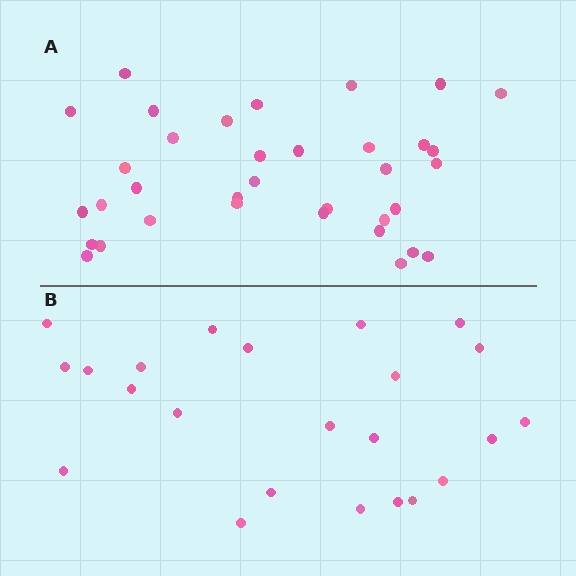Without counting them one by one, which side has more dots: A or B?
Region A (the top region) has more dots.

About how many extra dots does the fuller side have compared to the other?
Region A has roughly 12 or so more dots than region B.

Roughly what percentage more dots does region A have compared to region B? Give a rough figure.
About 50% more.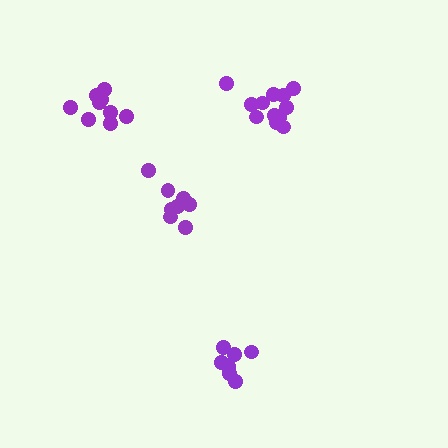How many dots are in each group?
Group 1: 7 dots, Group 2: 8 dots, Group 3: 12 dots, Group 4: 10 dots (37 total).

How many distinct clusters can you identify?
There are 4 distinct clusters.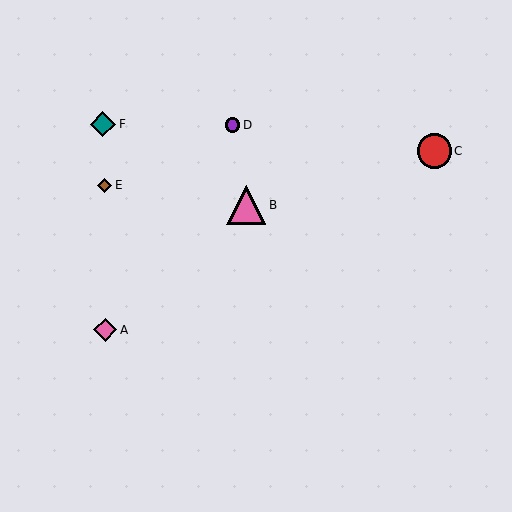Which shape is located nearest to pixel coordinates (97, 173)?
The brown diamond (labeled E) at (105, 185) is nearest to that location.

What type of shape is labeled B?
Shape B is a pink triangle.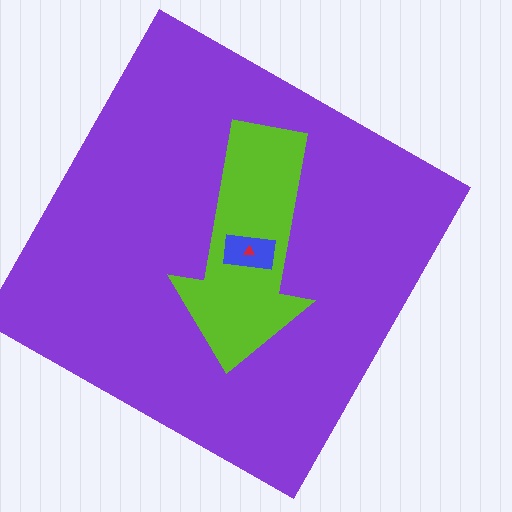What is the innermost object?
The red triangle.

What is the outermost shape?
The purple square.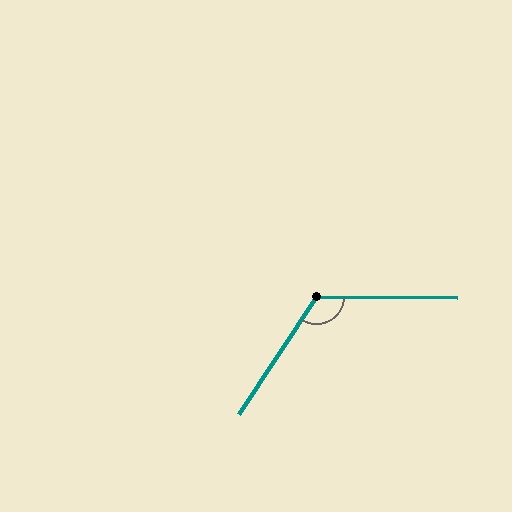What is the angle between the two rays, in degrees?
Approximately 123 degrees.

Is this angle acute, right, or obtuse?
It is obtuse.